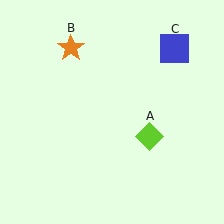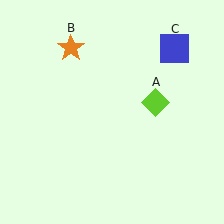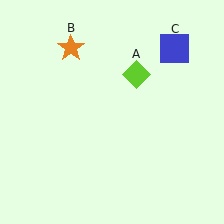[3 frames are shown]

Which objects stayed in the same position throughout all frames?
Orange star (object B) and blue square (object C) remained stationary.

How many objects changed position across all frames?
1 object changed position: lime diamond (object A).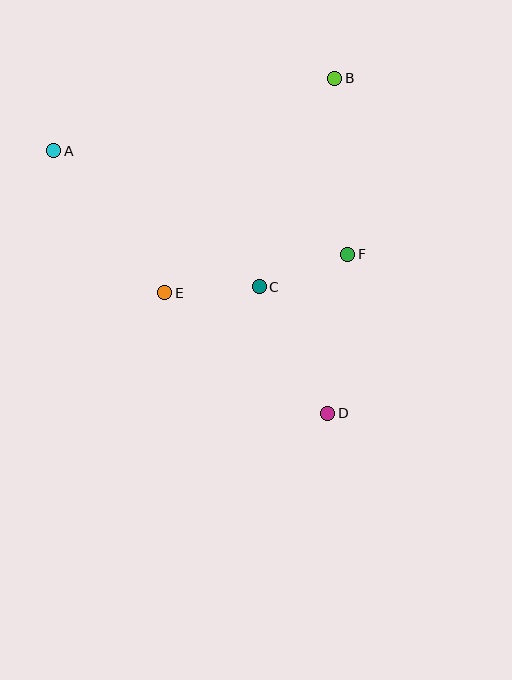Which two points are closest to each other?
Points C and E are closest to each other.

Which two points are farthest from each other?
Points A and D are farthest from each other.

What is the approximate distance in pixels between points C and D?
The distance between C and D is approximately 144 pixels.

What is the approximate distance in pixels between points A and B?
The distance between A and B is approximately 290 pixels.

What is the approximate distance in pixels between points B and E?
The distance between B and E is approximately 273 pixels.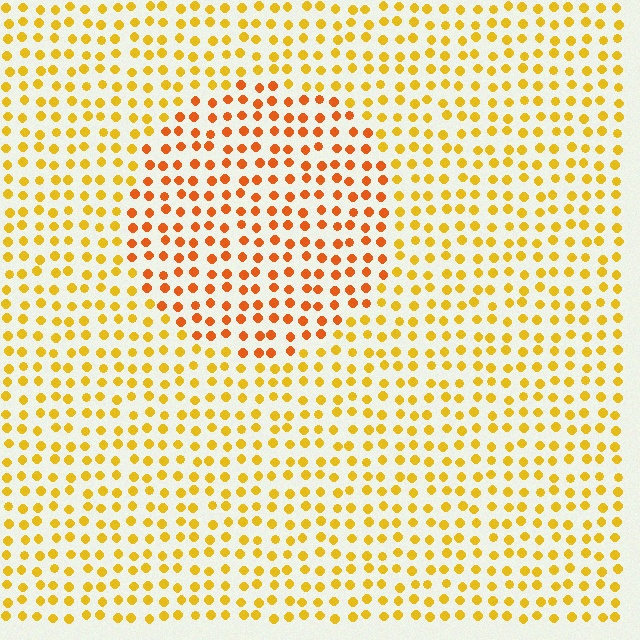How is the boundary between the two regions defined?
The boundary is defined purely by a slight shift in hue (about 29 degrees). Spacing, size, and orientation are identical on both sides.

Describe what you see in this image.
The image is filled with small yellow elements in a uniform arrangement. A circle-shaped region is visible where the elements are tinted to a slightly different hue, forming a subtle color boundary.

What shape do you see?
I see a circle.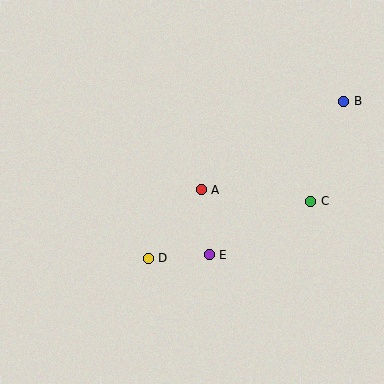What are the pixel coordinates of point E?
Point E is at (209, 255).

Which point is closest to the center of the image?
Point A at (201, 190) is closest to the center.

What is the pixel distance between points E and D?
The distance between E and D is 61 pixels.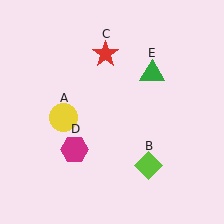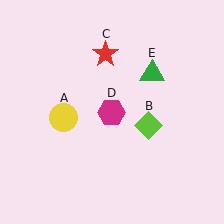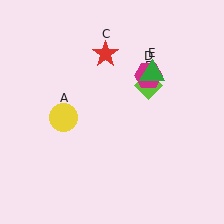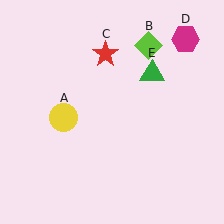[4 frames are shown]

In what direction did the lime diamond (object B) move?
The lime diamond (object B) moved up.